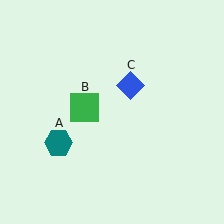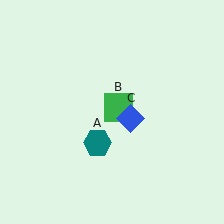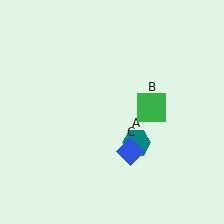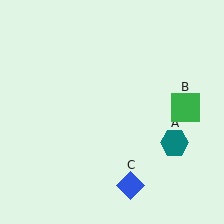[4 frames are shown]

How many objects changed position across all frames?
3 objects changed position: teal hexagon (object A), green square (object B), blue diamond (object C).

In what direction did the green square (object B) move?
The green square (object B) moved right.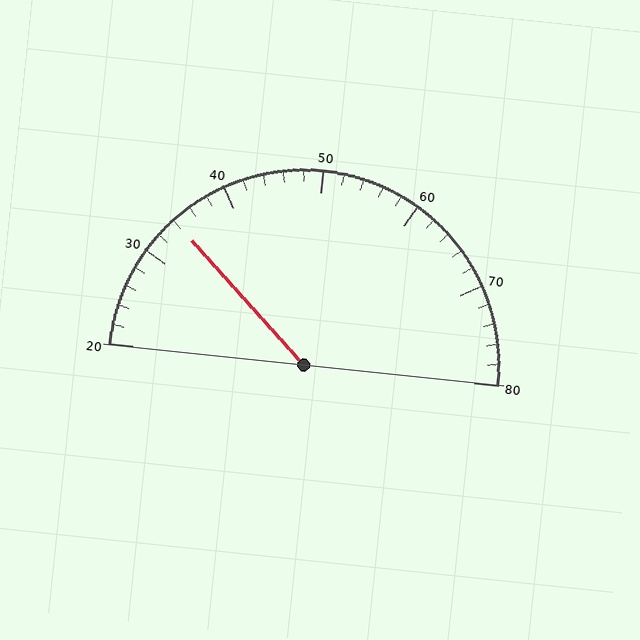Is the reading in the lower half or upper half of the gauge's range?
The reading is in the lower half of the range (20 to 80).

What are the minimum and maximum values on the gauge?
The gauge ranges from 20 to 80.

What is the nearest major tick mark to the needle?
The nearest major tick mark is 30.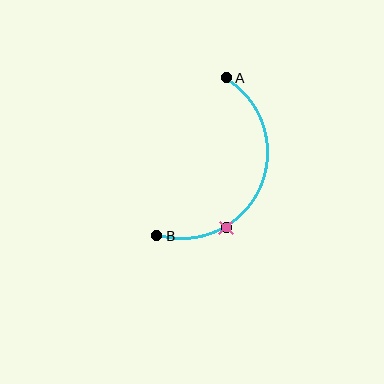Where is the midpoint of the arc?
The arc midpoint is the point on the curve farthest from the straight line joining A and B. It sits to the right of that line.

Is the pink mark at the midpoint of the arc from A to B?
No. The pink mark lies on the arc but is closer to endpoint B. The arc midpoint would be at the point on the curve equidistant along the arc from both A and B.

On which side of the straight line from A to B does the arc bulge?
The arc bulges to the right of the straight line connecting A and B.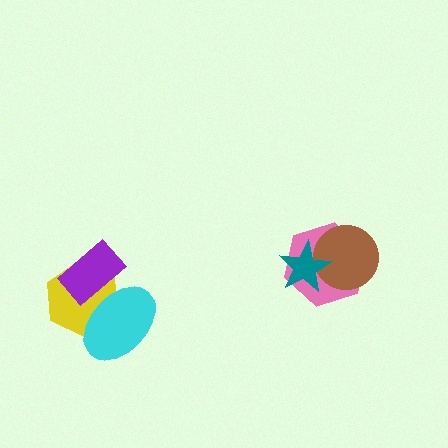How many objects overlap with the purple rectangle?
2 objects overlap with the purple rectangle.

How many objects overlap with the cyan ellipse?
2 objects overlap with the cyan ellipse.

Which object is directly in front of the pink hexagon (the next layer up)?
The brown circle is directly in front of the pink hexagon.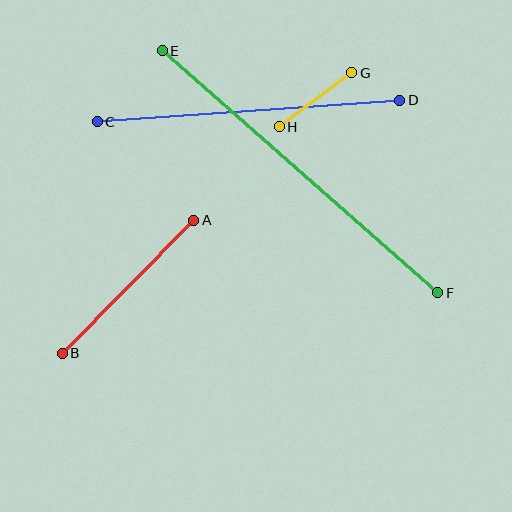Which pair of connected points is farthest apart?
Points E and F are farthest apart.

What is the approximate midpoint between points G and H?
The midpoint is at approximately (315, 100) pixels.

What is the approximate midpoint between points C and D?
The midpoint is at approximately (248, 111) pixels.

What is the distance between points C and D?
The distance is approximately 303 pixels.